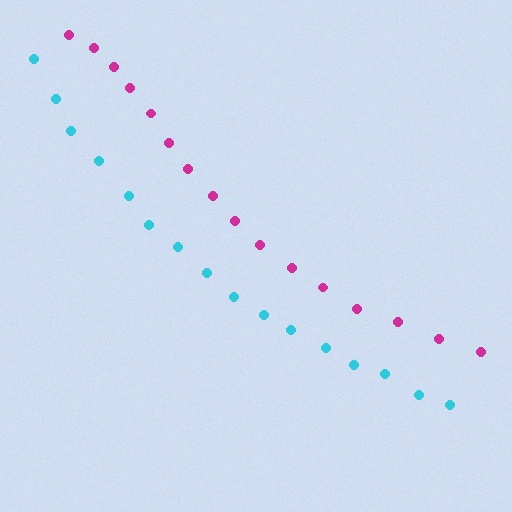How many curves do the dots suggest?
There are 2 distinct paths.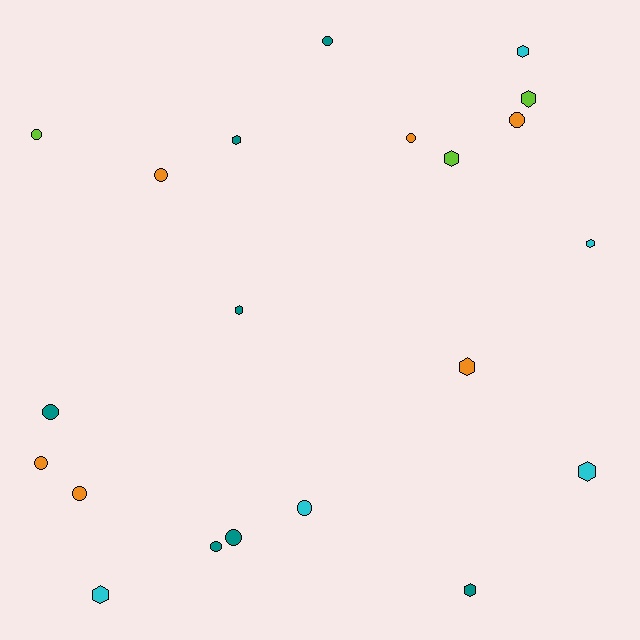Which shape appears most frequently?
Circle, with 11 objects.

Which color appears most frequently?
Teal, with 7 objects.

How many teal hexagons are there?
There are 3 teal hexagons.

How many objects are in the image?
There are 21 objects.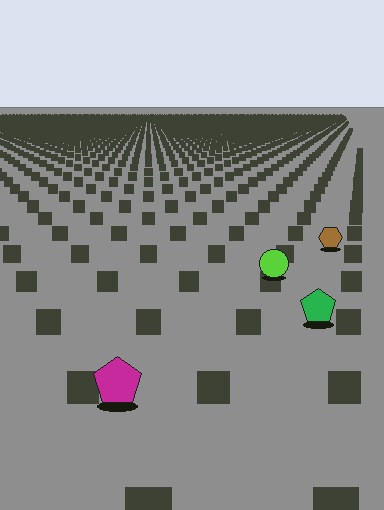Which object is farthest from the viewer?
The brown hexagon is farthest from the viewer. It appears smaller and the ground texture around it is denser.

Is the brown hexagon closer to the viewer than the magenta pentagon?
No. The magenta pentagon is closer — you can tell from the texture gradient: the ground texture is coarser near it.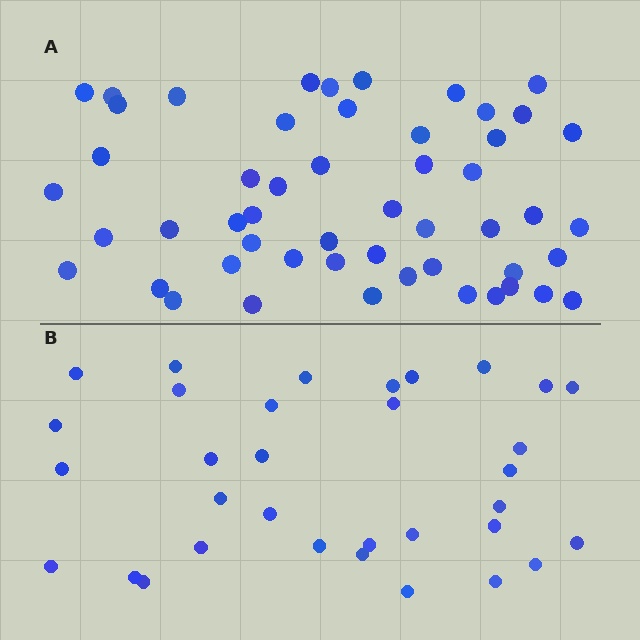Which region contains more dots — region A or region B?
Region A (the top region) has more dots.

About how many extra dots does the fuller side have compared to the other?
Region A has approximately 20 more dots than region B.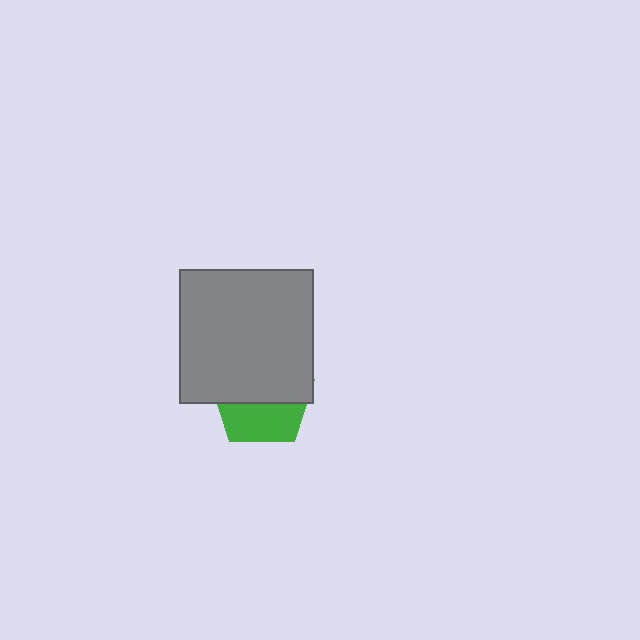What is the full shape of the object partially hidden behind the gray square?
The partially hidden object is a green pentagon.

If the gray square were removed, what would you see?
You would see the complete green pentagon.